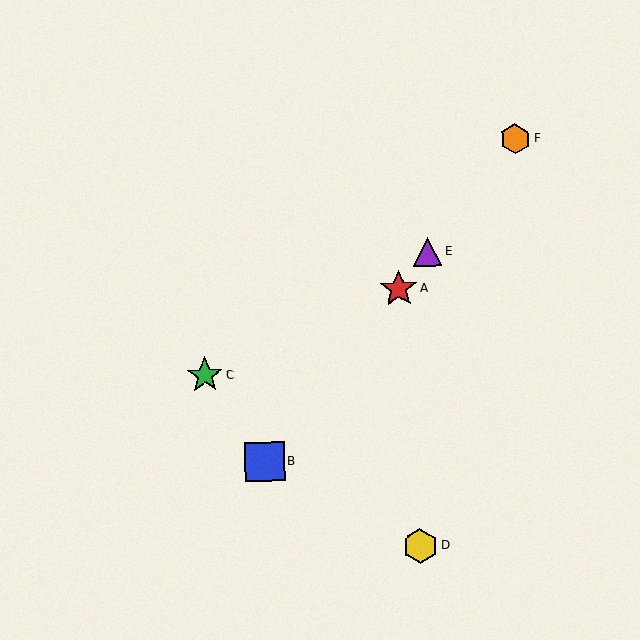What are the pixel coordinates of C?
Object C is at (205, 375).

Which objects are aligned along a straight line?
Objects A, B, E, F are aligned along a straight line.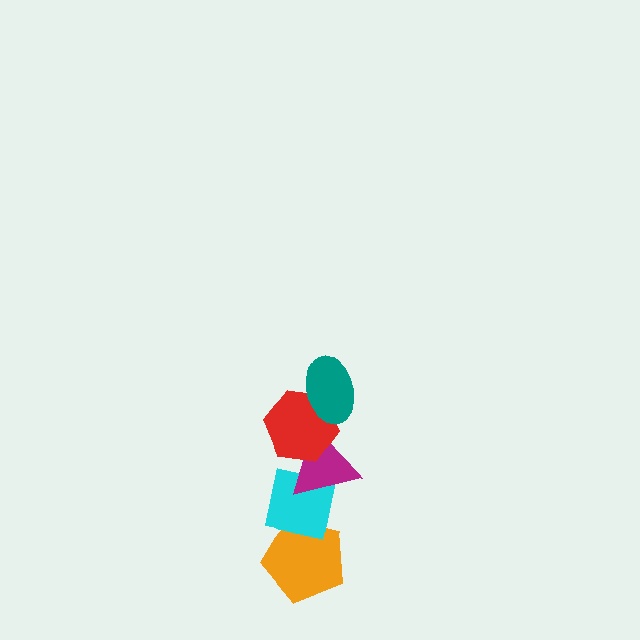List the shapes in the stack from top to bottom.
From top to bottom: the teal ellipse, the red hexagon, the magenta triangle, the cyan square, the orange pentagon.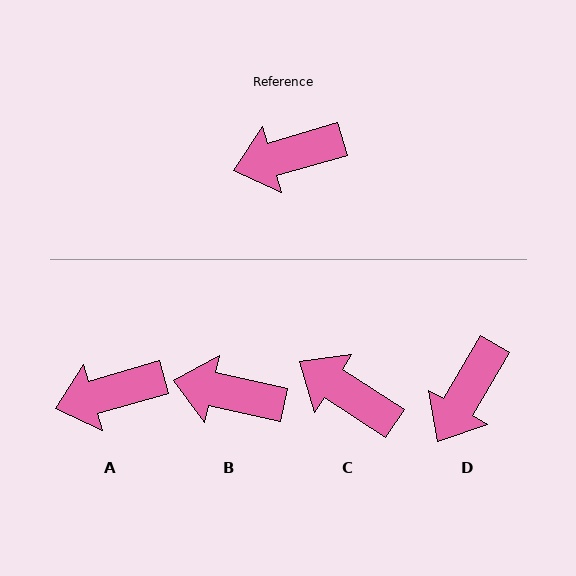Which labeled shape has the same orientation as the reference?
A.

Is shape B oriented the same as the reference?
No, it is off by about 29 degrees.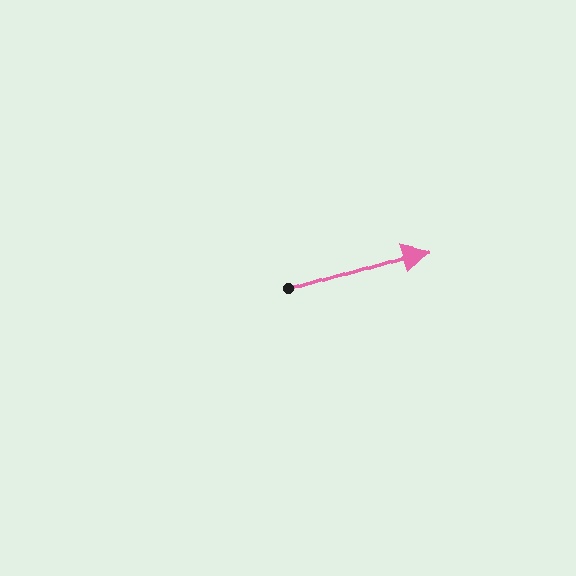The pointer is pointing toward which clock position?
Roughly 2 o'clock.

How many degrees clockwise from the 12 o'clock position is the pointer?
Approximately 73 degrees.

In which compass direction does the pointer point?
East.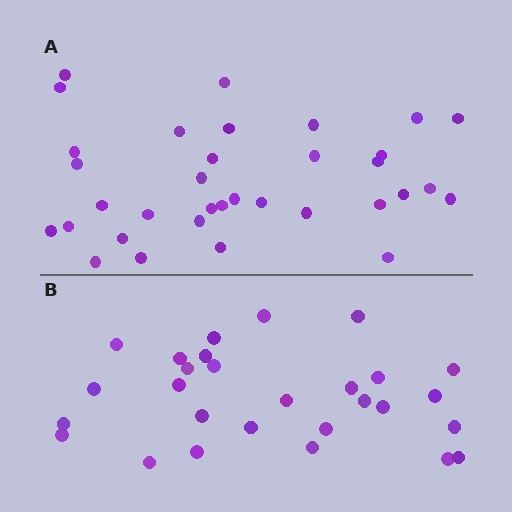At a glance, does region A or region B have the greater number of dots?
Region A (the top region) has more dots.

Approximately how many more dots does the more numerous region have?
Region A has about 6 more dots than region B.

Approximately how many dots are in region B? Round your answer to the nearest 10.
About 30 dots. (The exact count is 28, which rounds to 30.)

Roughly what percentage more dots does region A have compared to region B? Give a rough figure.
About 20% more.